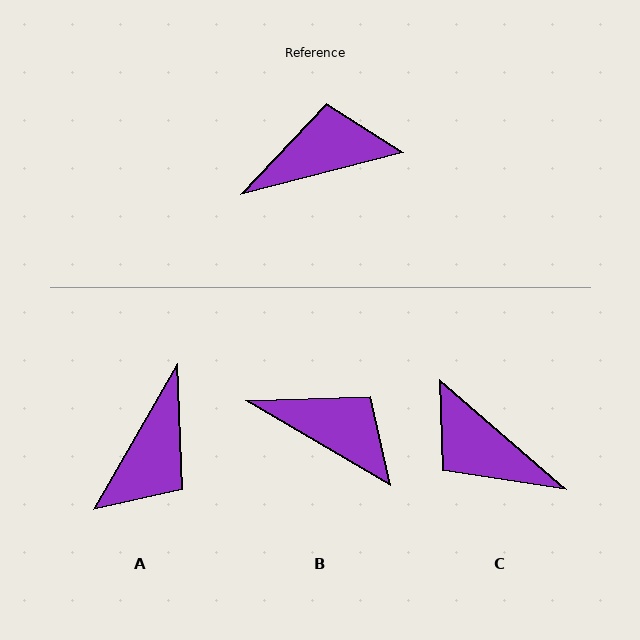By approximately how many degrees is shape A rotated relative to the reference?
Approximately 134 degrees clockwise.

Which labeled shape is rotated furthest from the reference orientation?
A, about 134 degrees away.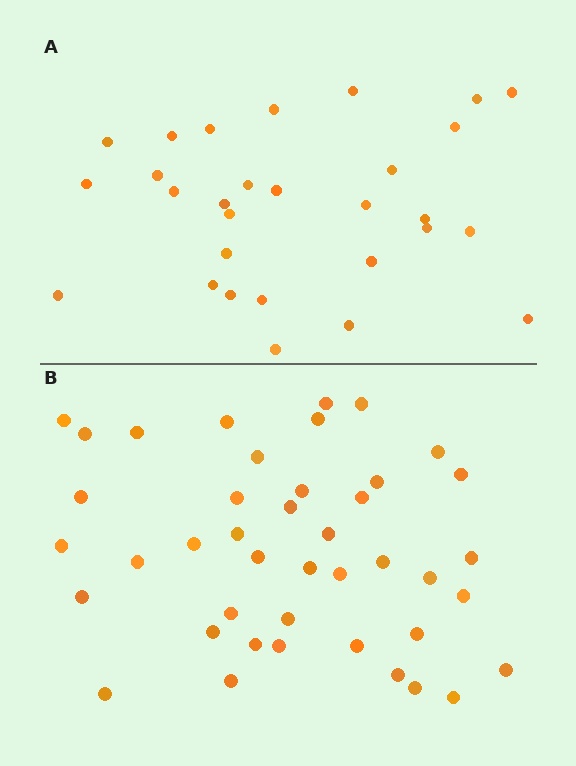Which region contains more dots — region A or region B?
Region B (the bottom region) has more dots.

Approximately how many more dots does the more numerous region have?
Region B has approximately 15 more dots than region A.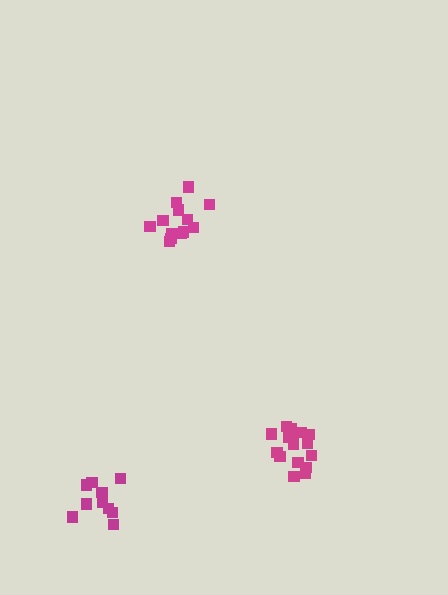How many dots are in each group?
Group 1: 16 dots, Group 2: 14 dots, Group 3: 10 dots (40 total).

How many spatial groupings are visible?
There are 3 spatial groupings.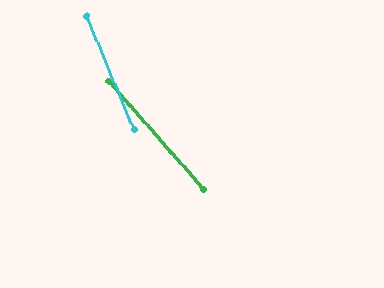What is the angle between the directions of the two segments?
Approximately 19 degrees.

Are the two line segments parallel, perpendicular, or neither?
Neither parallel nor perpendicular — they differ by about 19°.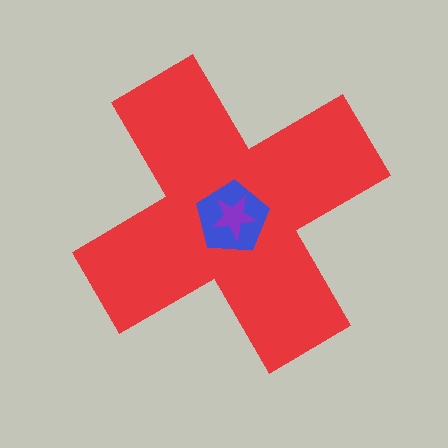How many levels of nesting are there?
3.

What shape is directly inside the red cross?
The blue pentagon.